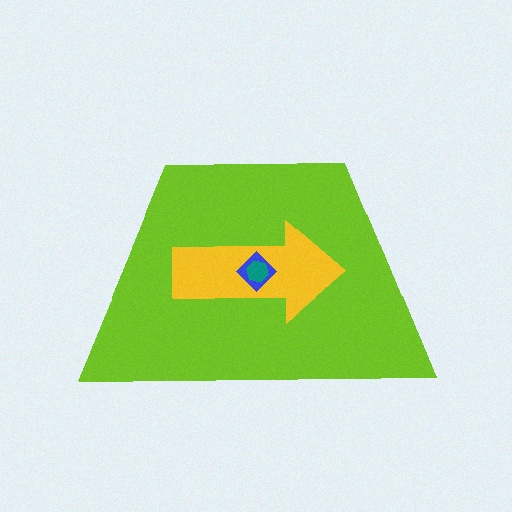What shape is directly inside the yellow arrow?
The blue diamond.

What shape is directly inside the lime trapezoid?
The yellow arrow.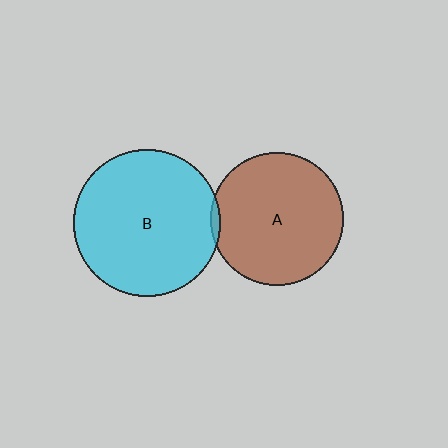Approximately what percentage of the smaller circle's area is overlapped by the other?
Approximately 5%.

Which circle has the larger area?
Circle B (cyan).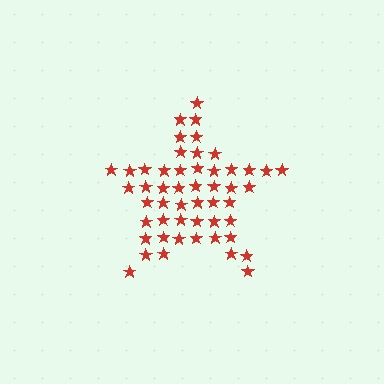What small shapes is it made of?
It is made of small stars.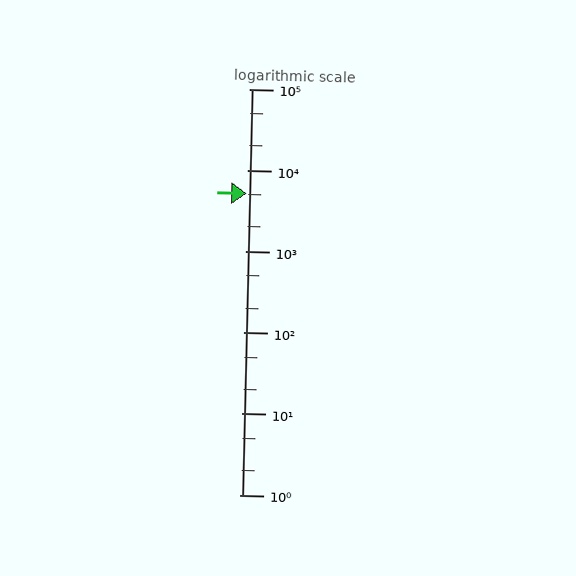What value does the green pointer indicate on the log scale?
The pointer indicates approximately 5200.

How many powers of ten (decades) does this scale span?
The scale spans 5 decades, from 1 to 100000.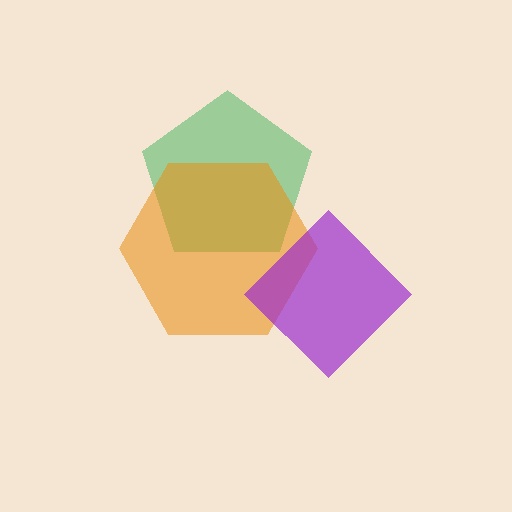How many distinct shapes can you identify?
There are 3 distinct shapes: a green pentagon, an orange hexagon, a purple diamond.